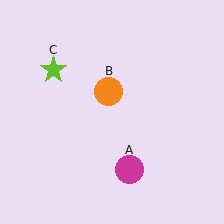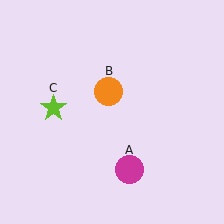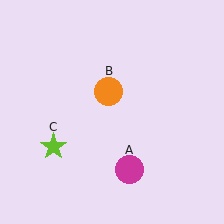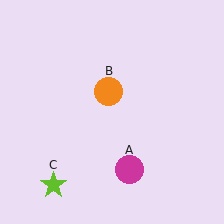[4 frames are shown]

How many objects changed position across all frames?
1 object changed position: lime star (object C).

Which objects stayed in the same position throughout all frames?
Magenta circle (object A) and orange circle (object B) remained stationary.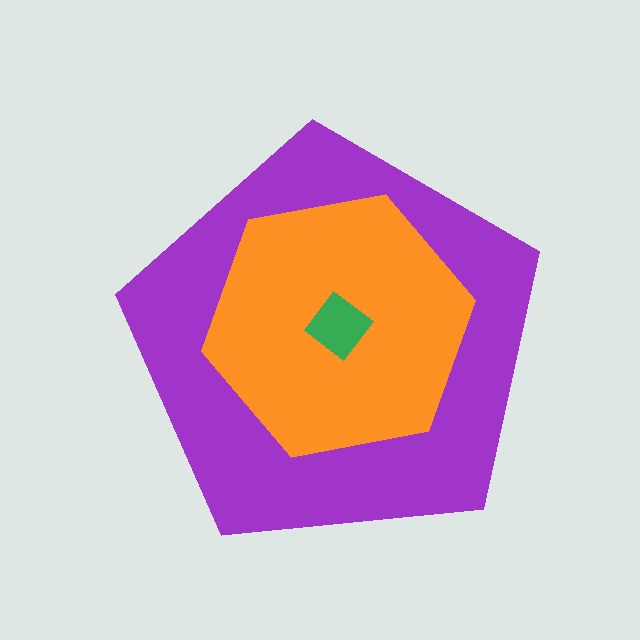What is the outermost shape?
The purple pentagon.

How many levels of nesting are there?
3.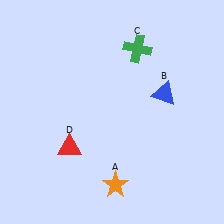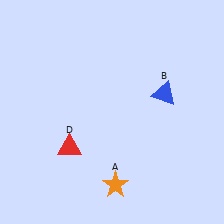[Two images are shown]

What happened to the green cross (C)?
The green cross (C) was removed in Image 2. It was in the top-right area of Image 1.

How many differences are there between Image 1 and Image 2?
There is 1 difference between the two images.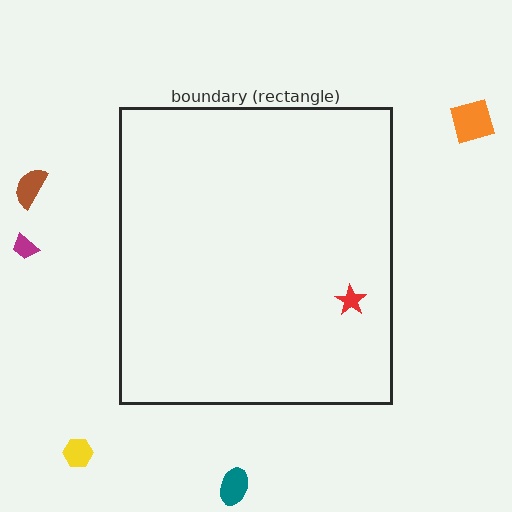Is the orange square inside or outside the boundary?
Outside.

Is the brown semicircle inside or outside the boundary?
Outside.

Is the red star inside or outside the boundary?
Inside.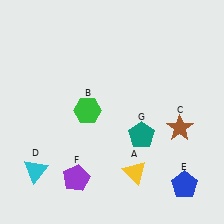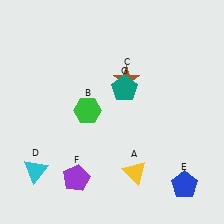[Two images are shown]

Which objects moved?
The objects that moved are: the brown star (C), the teal pentagon (G).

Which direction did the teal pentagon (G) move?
The teal pentagon (G) moved up.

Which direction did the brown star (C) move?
The brown star (C) moved left.